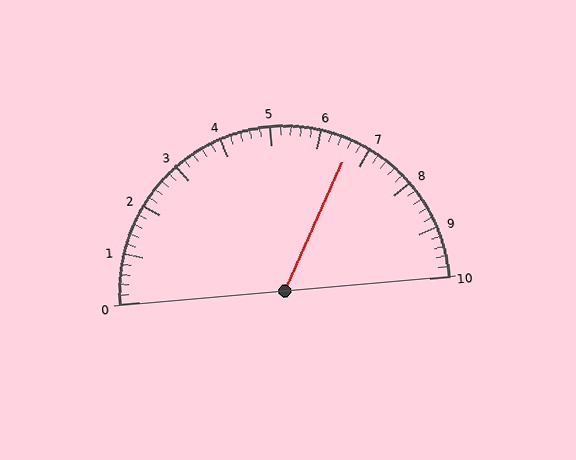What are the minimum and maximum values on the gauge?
The gauge ranges from 0 to 10.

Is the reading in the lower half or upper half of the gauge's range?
The reading is in the upper half of the range (0 to 10).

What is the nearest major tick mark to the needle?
The nearest major tick mark is 7.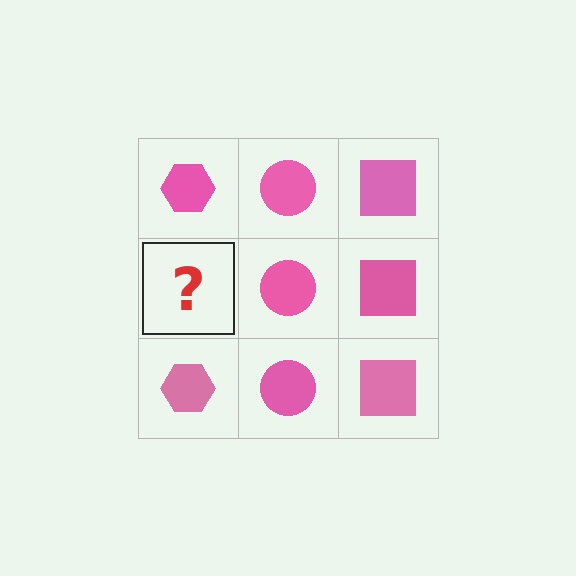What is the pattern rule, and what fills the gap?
The rule is that each column has a consistent shape. The gap should be filled with a pink hexagon.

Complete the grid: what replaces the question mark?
The question mark should be replaced with a pink hexagon.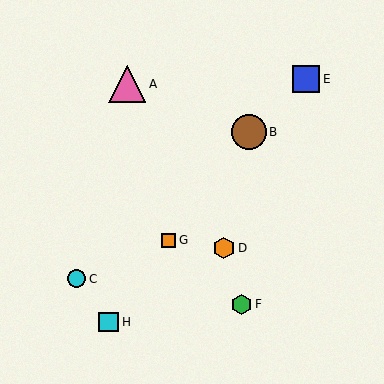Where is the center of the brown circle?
The center of the brown circle is at (249, 132).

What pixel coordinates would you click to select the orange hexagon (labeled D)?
Click at (224, 248) to select the orange hexagon D.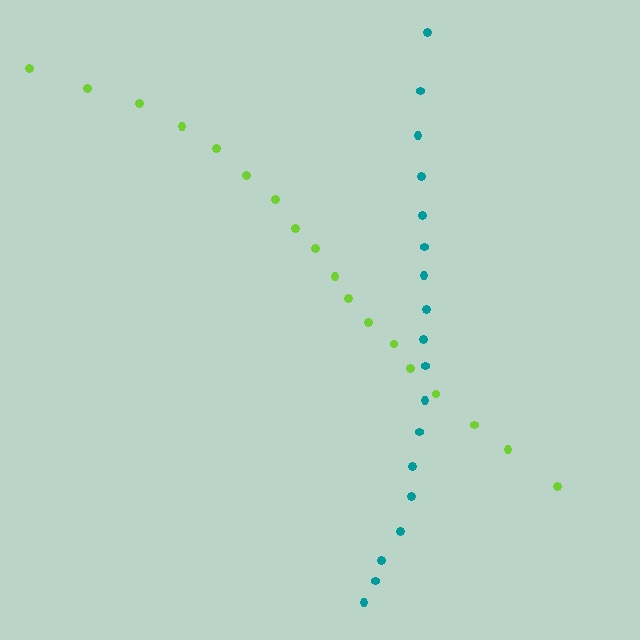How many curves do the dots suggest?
There are 2 distinct paths.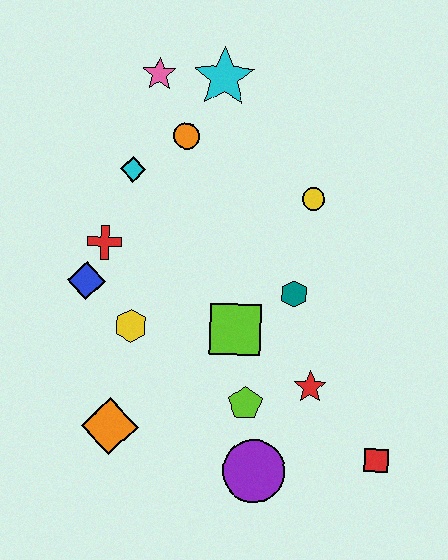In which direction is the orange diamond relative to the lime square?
The orange diamond is to the left of the lime square.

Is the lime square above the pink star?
No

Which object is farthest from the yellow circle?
The orange diamond is farthest from the yellow circle.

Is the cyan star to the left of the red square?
Yes